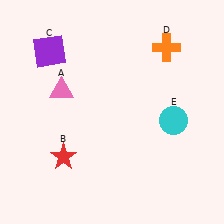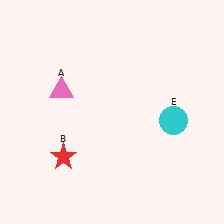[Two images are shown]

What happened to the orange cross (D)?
The orange cross (D) was removed in Image 2. It was in the top-right area of Image 1.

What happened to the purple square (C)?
The purple square (C) was removed in Image 2. It was in the top-left area of Image 1.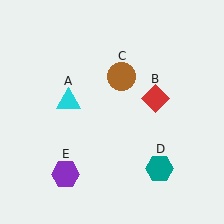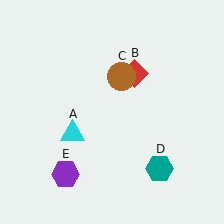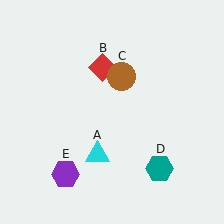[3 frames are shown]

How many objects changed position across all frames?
2 objects changed position: cyan triangle (object A), red diamond (object B).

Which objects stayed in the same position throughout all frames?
Brown circle (object C) and teal hexagon (object D) and purple hexagon (object E) remained stationary.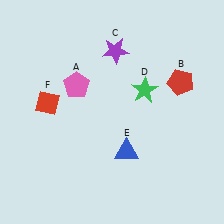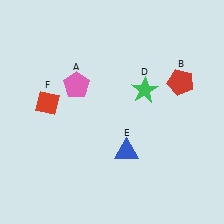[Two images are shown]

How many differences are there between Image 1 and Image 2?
There is 1 difference between the two images.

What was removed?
The purple star (C) was removed in Image 2.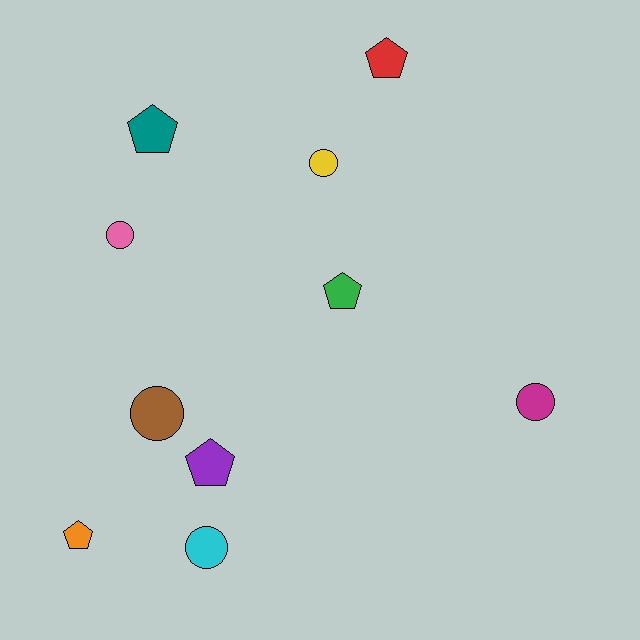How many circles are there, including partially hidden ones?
There are 5 circles.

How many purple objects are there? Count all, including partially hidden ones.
There is 1 purple object.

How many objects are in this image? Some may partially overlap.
There are 10 objects.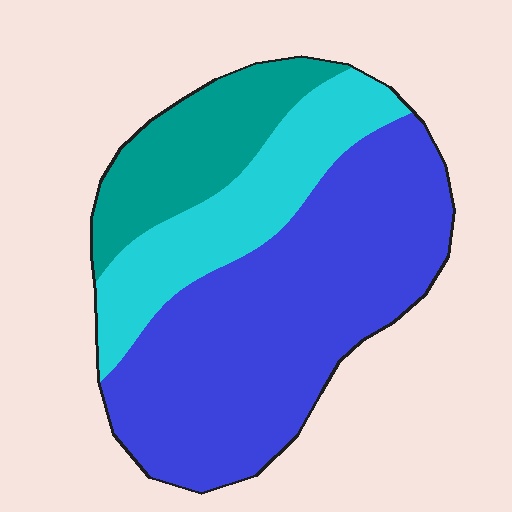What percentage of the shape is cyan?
Cyan takes up about one quarter (1/4) of the shape.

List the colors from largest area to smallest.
From largest to smallest: blue, cyan, teal.